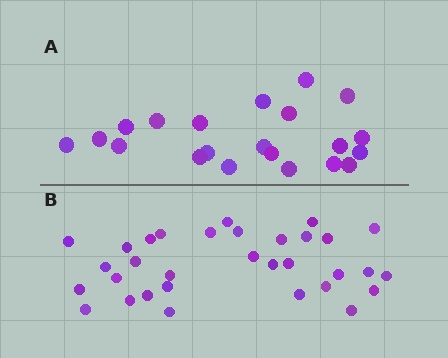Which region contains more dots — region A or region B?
Region B (the bottom region) has more dots.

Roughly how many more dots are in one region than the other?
Region B has roughly 12 or so more dots than region A.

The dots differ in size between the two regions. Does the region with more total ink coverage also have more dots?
No. Region A has more total ink coverage because its dots are larger, but region B actually contains more individual dots. Total area can be misleading — the number of items is what matters here.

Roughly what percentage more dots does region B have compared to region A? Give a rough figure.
About 50% more.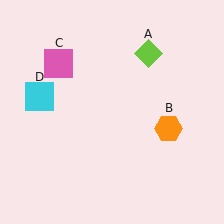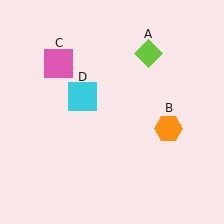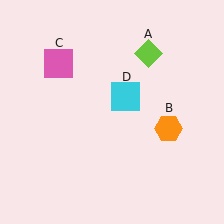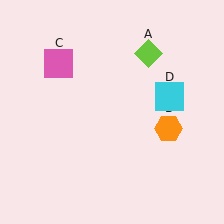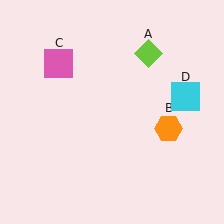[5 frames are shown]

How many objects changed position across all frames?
1 object changed position: cyan square (object D).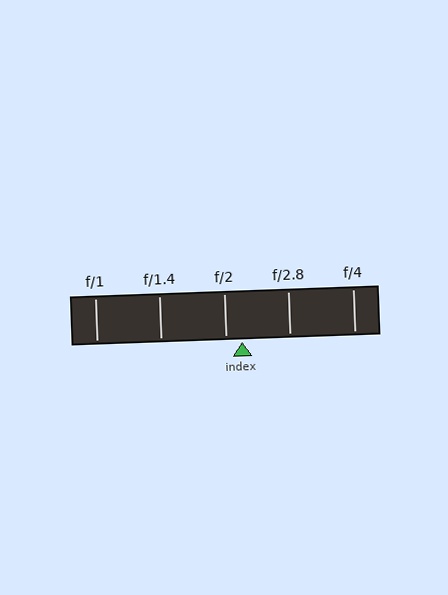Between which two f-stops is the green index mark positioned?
The index mark is between f/2 and f/2.8.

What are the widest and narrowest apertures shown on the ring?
The widest aperture shown is f/1 and the narrowest is f/4.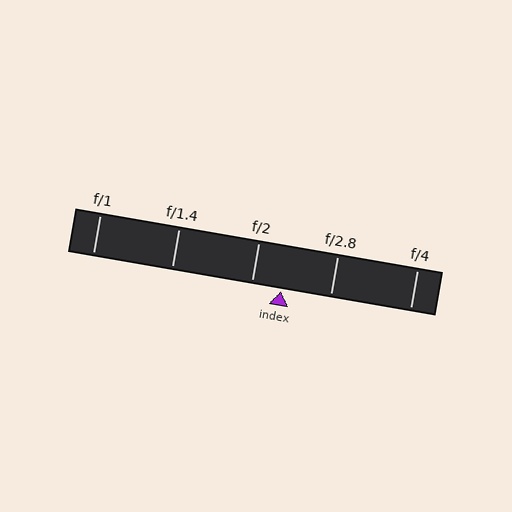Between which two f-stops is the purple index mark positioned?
The index mark is between f/2 and f/2.8.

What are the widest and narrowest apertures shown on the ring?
The widest aperture shown is f/1 and the narrowest is f/4.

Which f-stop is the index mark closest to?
The index mark is closest to f/2.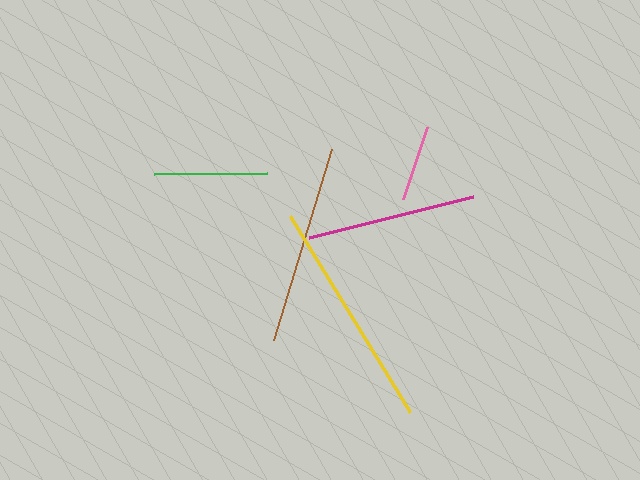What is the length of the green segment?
The green segment is approximately 112 pixels long.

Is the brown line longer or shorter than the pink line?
The brown line is longer than the pink line.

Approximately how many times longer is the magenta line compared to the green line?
The magenta line is approximately 1.5 times the length of the green line.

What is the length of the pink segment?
The pink segment is approximately 76 pixels long.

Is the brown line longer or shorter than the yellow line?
The yellow line is longer than the brown line.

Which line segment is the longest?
The yellow line is the longest at approximately 230 pixels.